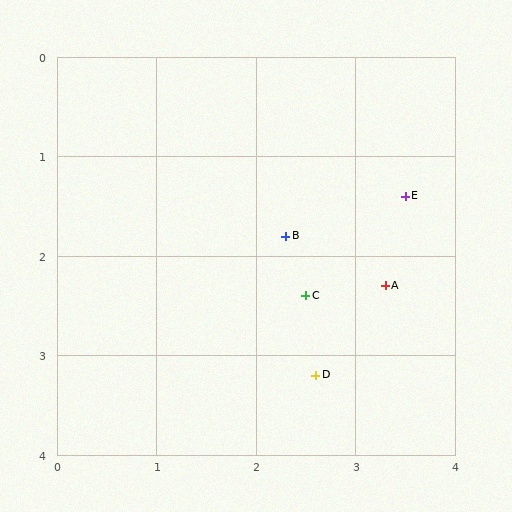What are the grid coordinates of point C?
Point C is at approximately (2.5, 2.4).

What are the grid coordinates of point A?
Point A is at approximately (3.3, 2.3).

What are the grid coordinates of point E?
Point E is at approximately (3.5, 1.4).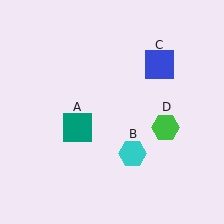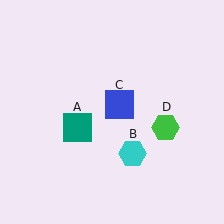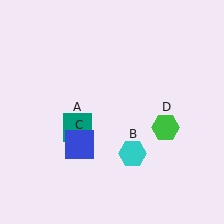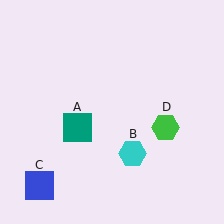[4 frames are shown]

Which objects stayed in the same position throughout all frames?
Teal square (object A) and cyan hexagon (object B) and green hexagon (object D) remained stationary.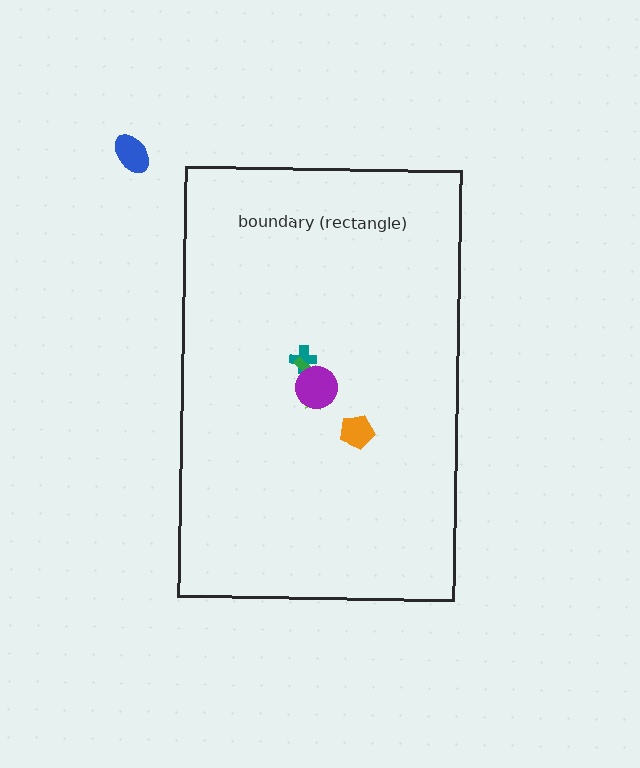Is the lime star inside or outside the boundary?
Inside.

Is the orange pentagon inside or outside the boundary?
Inside.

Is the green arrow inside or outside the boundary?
Inside.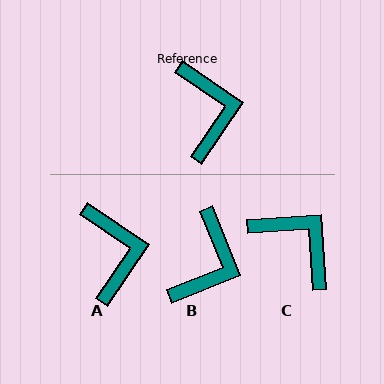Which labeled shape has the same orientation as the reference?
A.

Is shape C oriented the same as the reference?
No, it is off by about 38 degrees.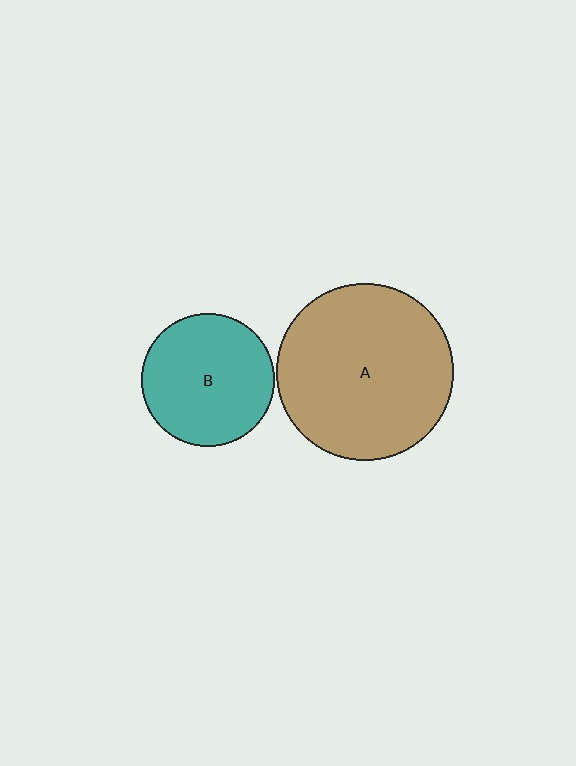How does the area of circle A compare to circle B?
Approximately 1.8 times.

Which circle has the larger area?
Circle A (brown).